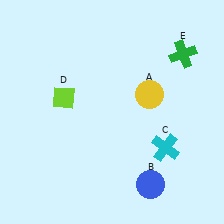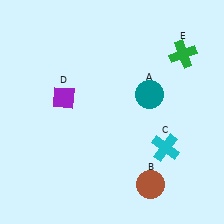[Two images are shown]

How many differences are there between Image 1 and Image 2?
There are 3 differences between the two images.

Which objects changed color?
A changed from yellow to teal. B changed from blue to brown. D changed from lime to purple.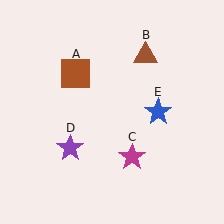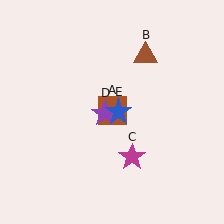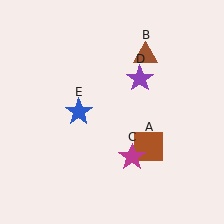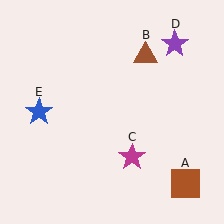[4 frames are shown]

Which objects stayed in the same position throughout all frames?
Brown triangle (object B) and magenta star (object C) remained stationary.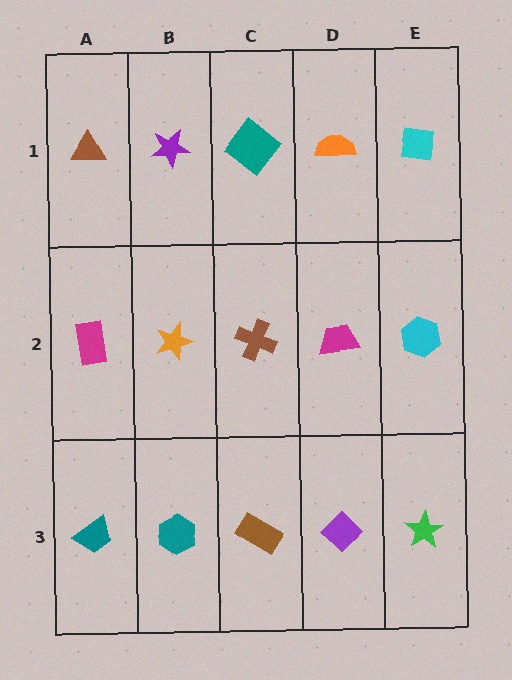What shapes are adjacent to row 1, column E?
A cyan hexagon (row 2, column E), an orange semicircle (row 1, column D).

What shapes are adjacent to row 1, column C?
A brown cross (row 2, column C), a purple star (row 1, column B), an orange semicircle (row 1, column D).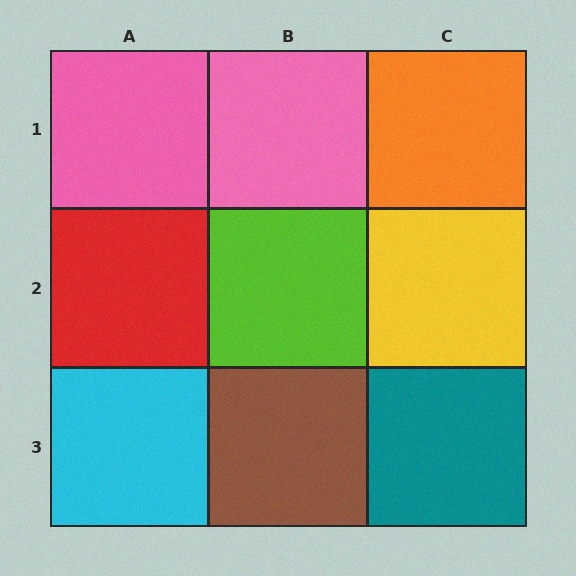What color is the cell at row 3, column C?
Teal.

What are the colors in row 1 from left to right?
Pink, pink, orange.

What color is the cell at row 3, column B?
Brown.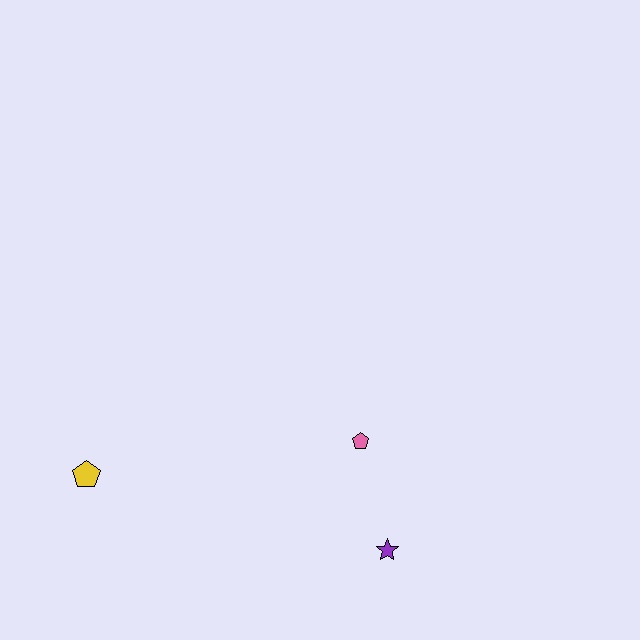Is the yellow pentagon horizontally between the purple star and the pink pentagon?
No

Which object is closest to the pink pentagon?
The purple star is closest to the pink pentagon.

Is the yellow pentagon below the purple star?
No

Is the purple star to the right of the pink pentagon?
Yes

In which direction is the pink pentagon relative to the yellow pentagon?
The pink pentagon is to the right of the yellow pentagon.